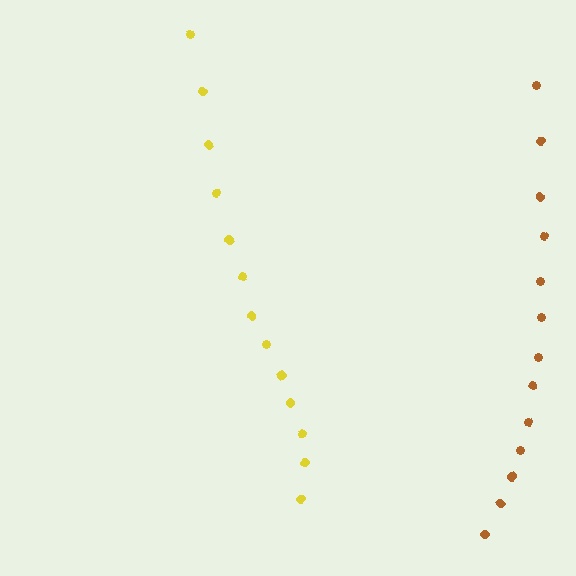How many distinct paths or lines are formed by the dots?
There are 2 distinct paths.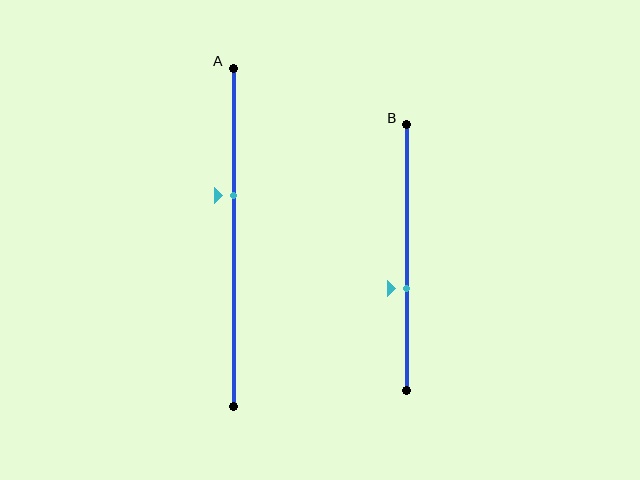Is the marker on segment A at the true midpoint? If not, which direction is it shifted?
No, the marker on segment A is shifted upward by about 12% of the segment length.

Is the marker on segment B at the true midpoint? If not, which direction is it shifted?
No, the marker on segment B is shifted downward by about 12% of the segment length.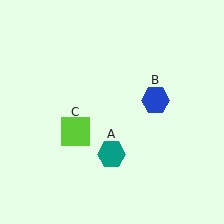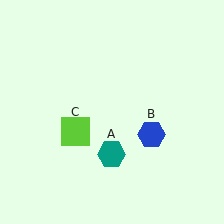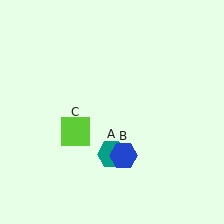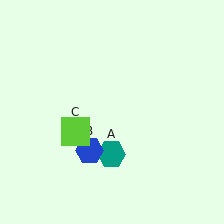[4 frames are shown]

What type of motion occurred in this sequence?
The blue hexagon (object B) rotated clockwise around the center of the scene.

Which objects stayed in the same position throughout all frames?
Teal hexagon (object A) and lime square (object C) remained stationary.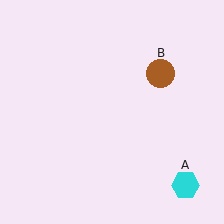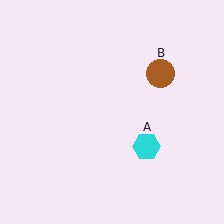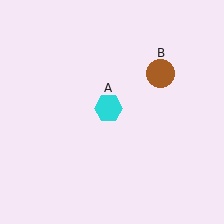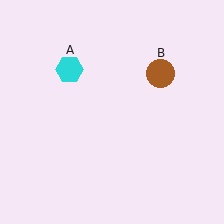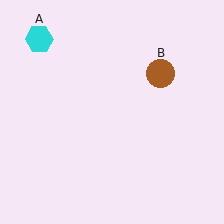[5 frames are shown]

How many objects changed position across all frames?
1 object changed position: cyan hexagon (object A).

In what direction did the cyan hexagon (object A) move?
The cyan hexagon (object A) moved up and to the left.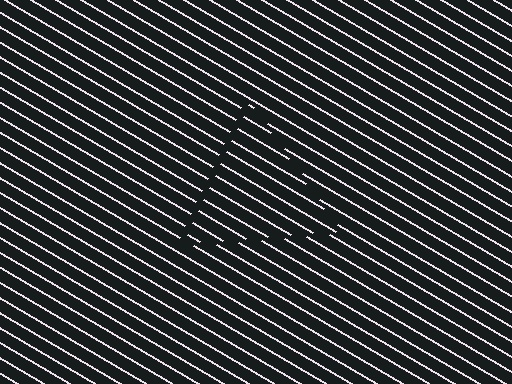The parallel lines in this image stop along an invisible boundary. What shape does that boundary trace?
An illusory triangle. The interior of the shape contains the same grating, shifted by half a period — the contour is defined by the phase discontinuity where line-ends from the inner and outer gratings abut.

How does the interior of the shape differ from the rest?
The interior of the shape contains the same grating, shifted by half a period — the contour is defined by the phase discontinuity where line-ends from the inner and outer gratings abut.